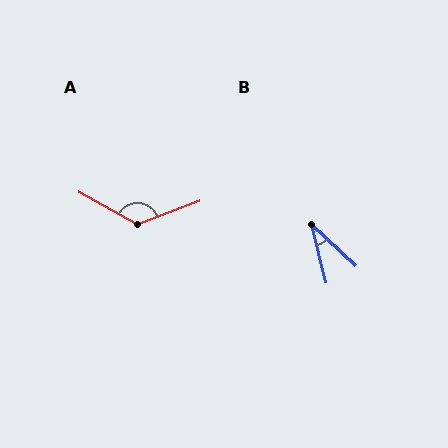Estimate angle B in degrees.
Approximately 34 degrees.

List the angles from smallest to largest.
B (34°), A (131°).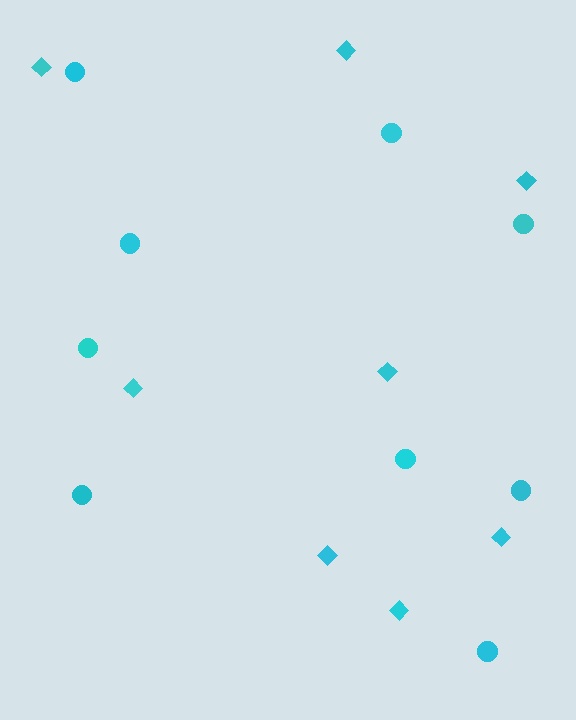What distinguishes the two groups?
There are 2 groups: one group of circles (9) and one group of diamonds (8).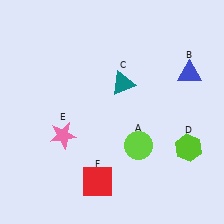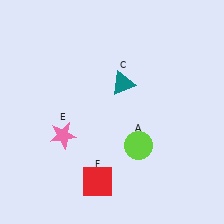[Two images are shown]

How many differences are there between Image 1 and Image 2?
There are 2 differences between the two images.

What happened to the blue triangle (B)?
The blue triangle (B) was removed in Image 2. It was in the top-right area of Image 1.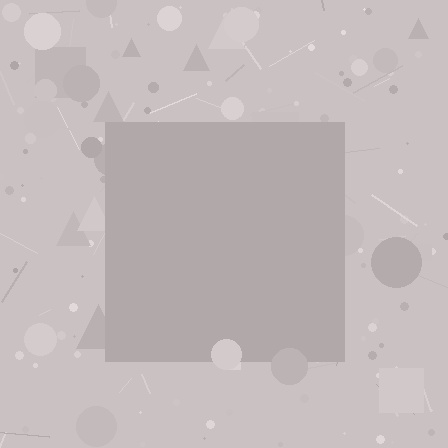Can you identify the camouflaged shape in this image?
The camouflaged shape is a square.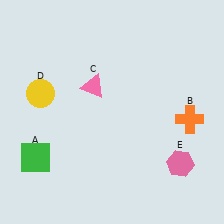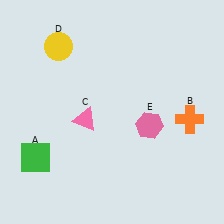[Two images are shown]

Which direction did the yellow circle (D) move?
The yellow circle (D) moved up.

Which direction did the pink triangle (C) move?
The pink triangle (C) moved down.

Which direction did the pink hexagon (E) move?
The pink hexagon (E) moved up.